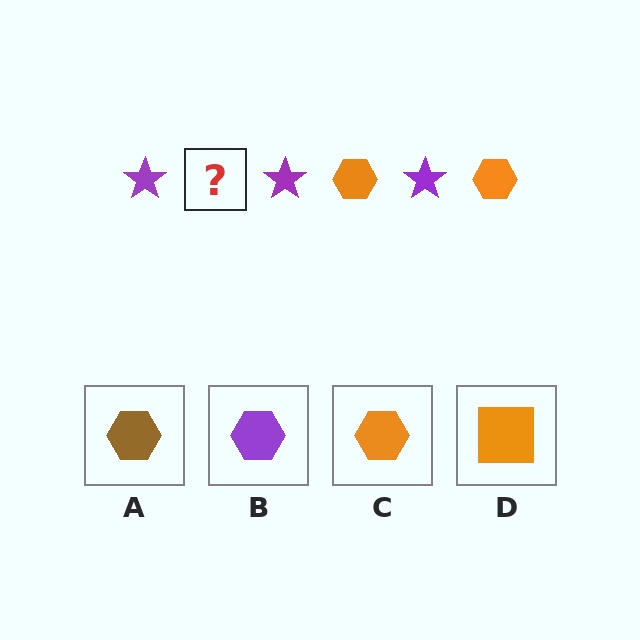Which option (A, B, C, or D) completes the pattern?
C.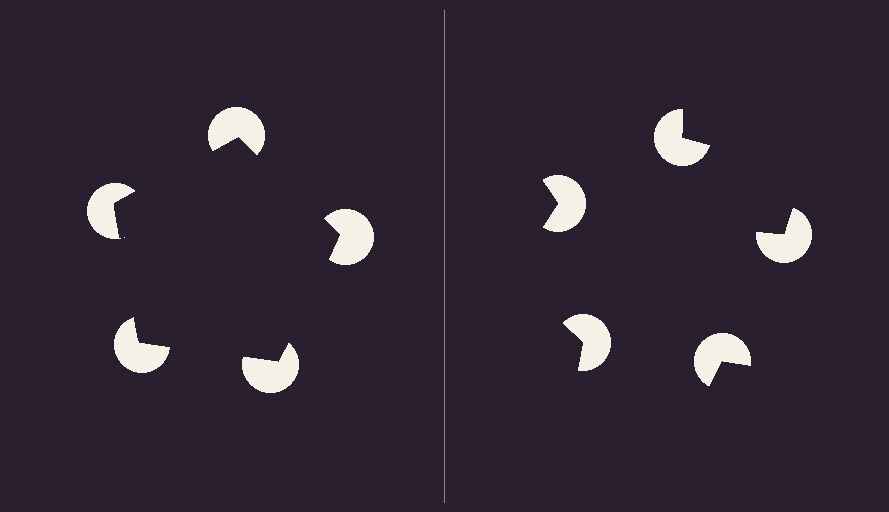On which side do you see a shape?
An illusory pentagon appears on the left side. On the right side the wedge cuts are rotated, so no coherent shape forms.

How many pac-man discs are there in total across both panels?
10 — 5 on each side.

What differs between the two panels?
The pac-man discs are positioned identically on both sides; only the wedge orientations differ. On the left they align to a pentagon; on the right they are misaligned.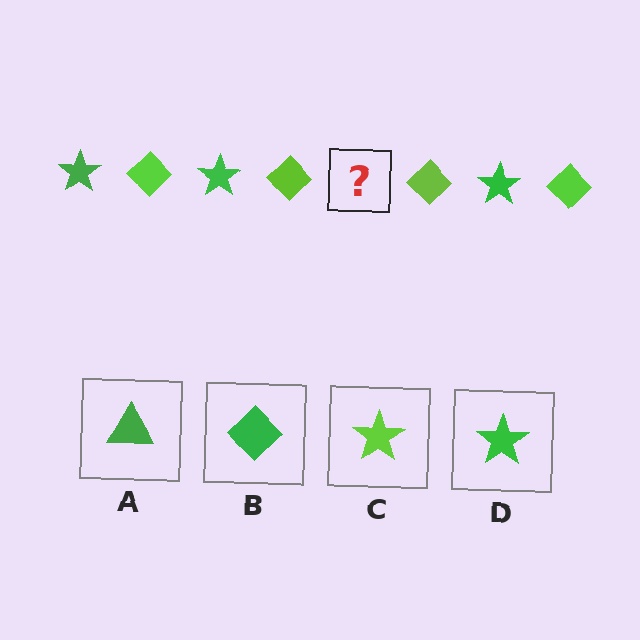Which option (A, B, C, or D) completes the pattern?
D.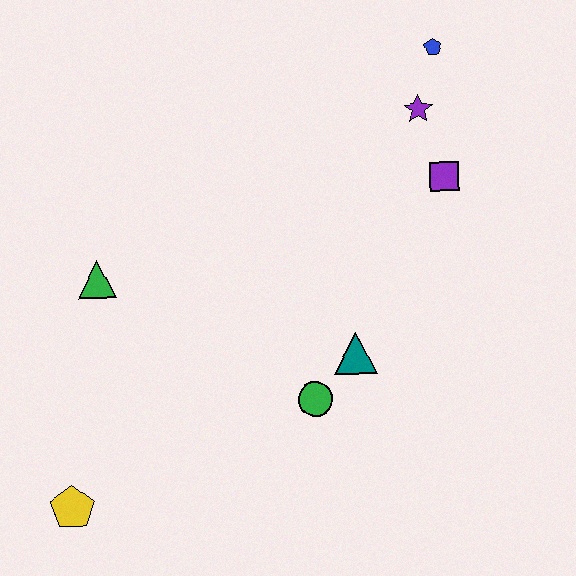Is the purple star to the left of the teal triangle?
No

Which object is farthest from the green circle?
The blue pentagon is farthest from the green circle.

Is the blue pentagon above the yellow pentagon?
Yes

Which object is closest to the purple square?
The purple star is closest to the purple square.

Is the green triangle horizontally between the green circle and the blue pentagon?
No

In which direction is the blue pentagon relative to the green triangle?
The blue pentagon is to the right of the green triangle.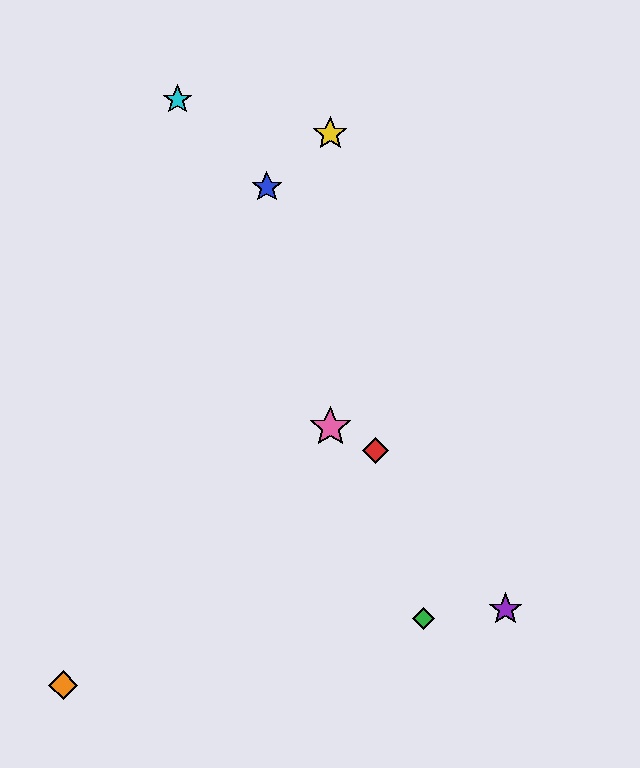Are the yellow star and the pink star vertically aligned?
Yes, both are at x≈330.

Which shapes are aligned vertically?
The yellow star, the pink star are aligned vertically.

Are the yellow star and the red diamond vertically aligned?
No, the yellow star is at x≈330 and the red diamond is at x≈376.